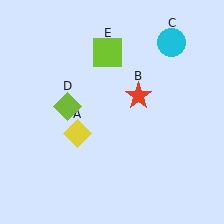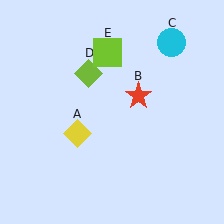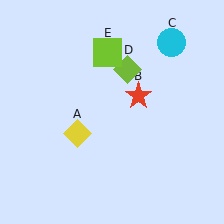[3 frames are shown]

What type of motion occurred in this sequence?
The lime diamond (object D) rotated clockwise around the center of the scene.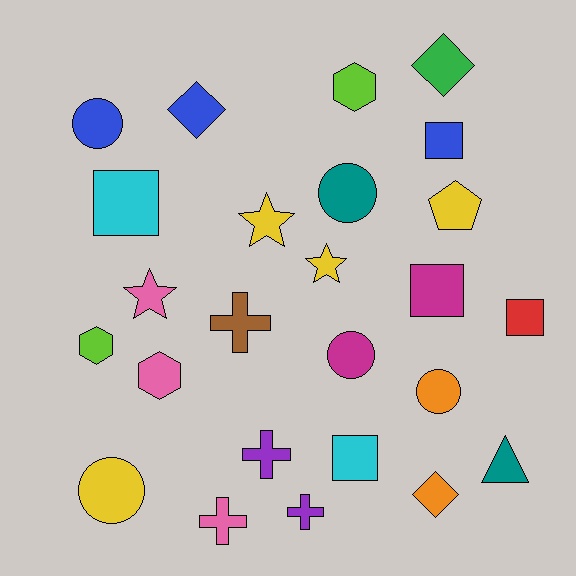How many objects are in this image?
There are 25 objects.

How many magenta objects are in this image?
There are 2 magenta objects.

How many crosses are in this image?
There are 4 crosses.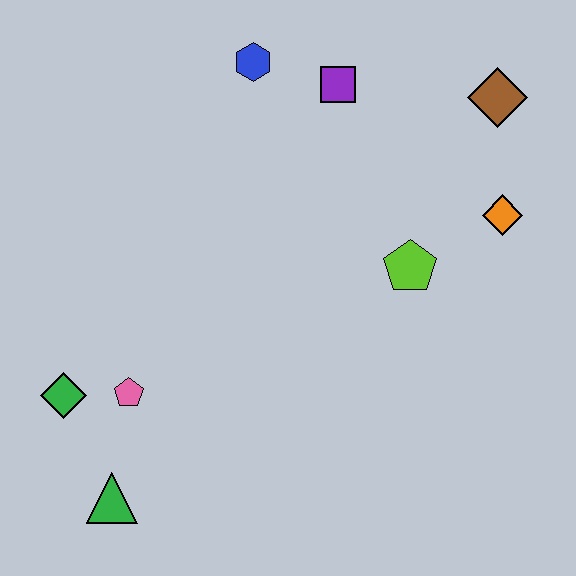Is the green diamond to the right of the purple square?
No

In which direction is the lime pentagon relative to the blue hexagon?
The lime pentagon is below the blue hexagon.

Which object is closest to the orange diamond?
The lime pentagon is closest to the orange diamond.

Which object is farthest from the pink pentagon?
The brown diamond is farthest from the pink pentagon.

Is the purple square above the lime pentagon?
Yes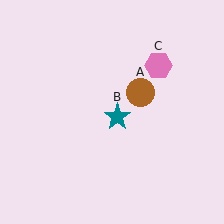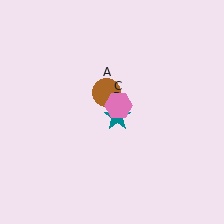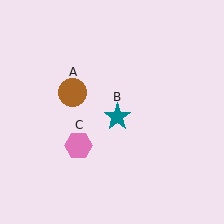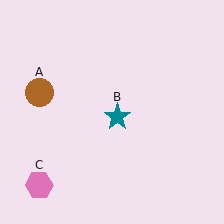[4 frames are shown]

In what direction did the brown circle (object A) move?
The brown circle (object A) moved left.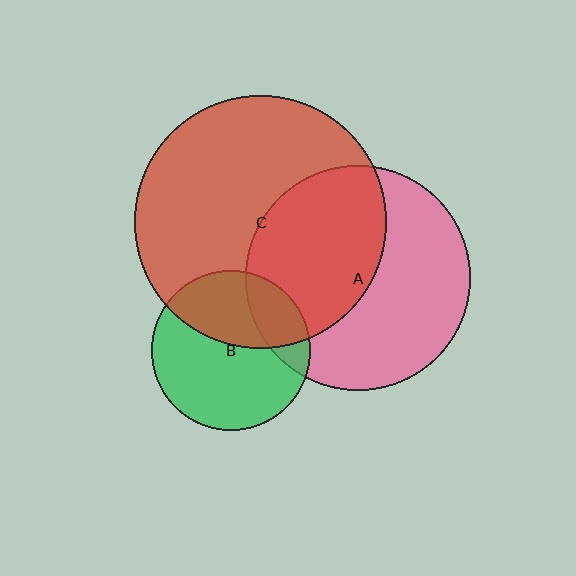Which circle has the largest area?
Circle C (red).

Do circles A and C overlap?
Yes.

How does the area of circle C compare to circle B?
Approximately 2.5 times.